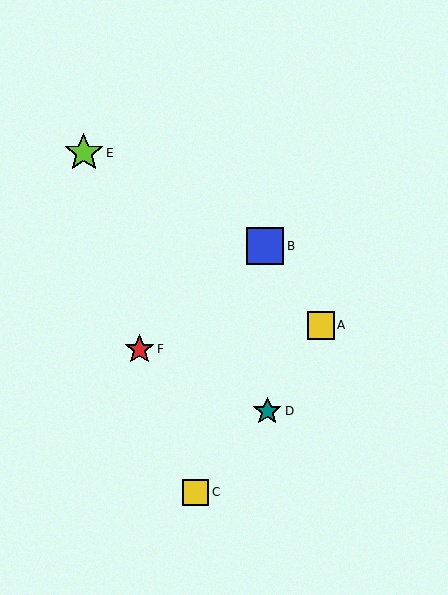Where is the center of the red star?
The center of the red star is at (139, 349).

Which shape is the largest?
The lime star (labeled E) is the largest.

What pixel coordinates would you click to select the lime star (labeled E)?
Click at (84, 153) to select the lime star E.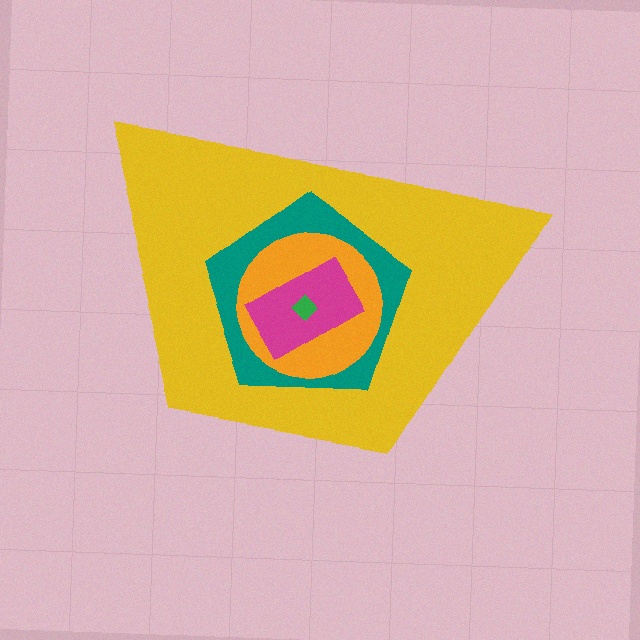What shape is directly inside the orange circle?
The magenta rectangle.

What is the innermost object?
The green diamond.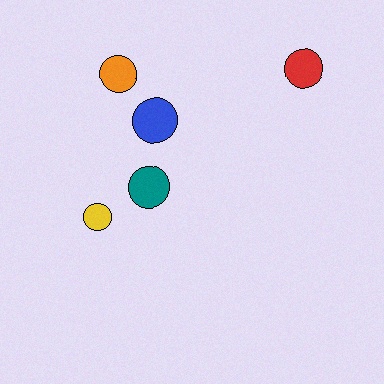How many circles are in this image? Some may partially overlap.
There are 5 circles.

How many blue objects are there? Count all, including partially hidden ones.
There is 1 blue object.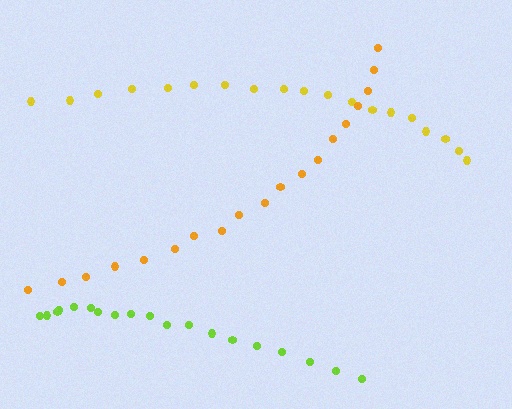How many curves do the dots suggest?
There are 3 distinct paths.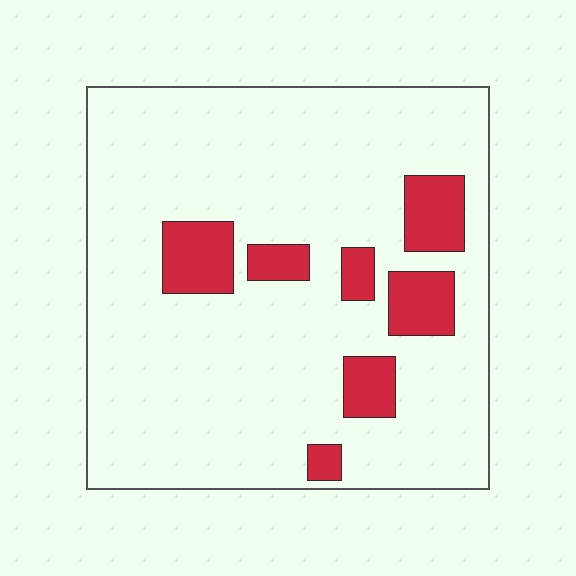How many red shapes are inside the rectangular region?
7.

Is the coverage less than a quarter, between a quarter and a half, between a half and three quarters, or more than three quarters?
Less than a quarter.